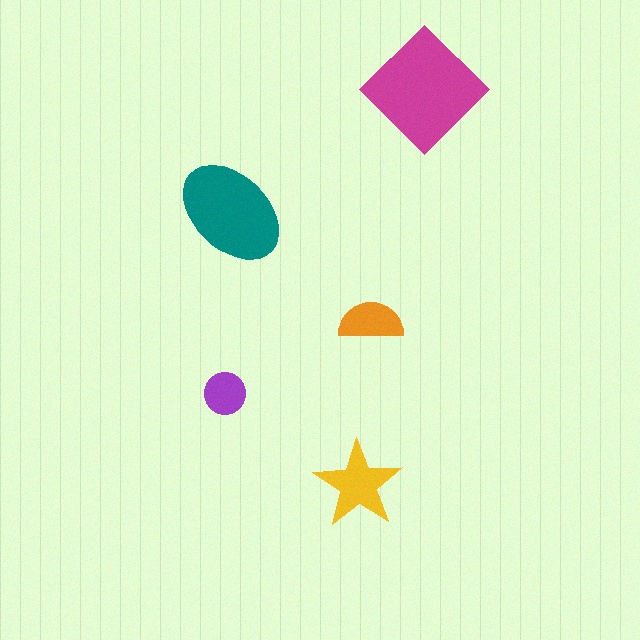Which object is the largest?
The magenta diamond.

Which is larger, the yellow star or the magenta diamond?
The magenta diamond.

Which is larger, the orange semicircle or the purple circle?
The orange semicircle.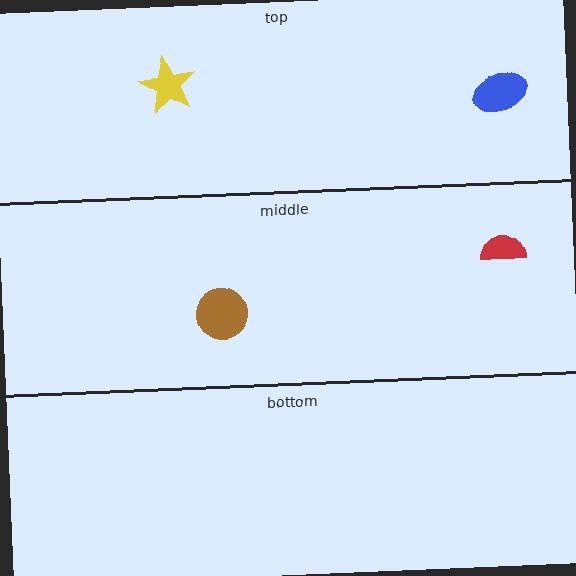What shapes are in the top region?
The blue ellipse, the yellow star.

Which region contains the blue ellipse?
The top region.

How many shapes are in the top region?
2.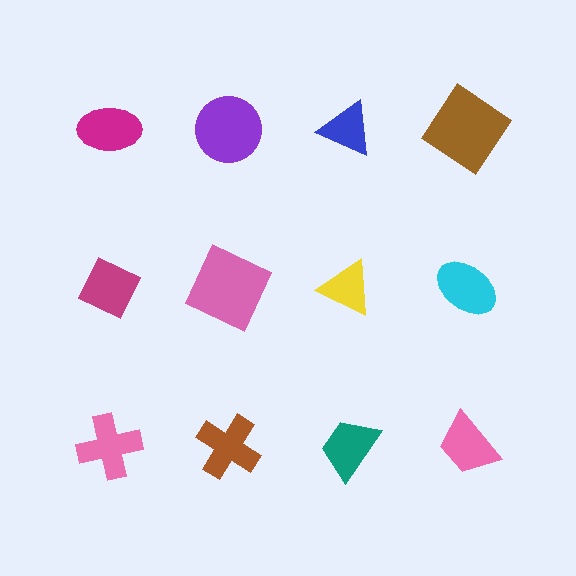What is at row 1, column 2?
A purple circle.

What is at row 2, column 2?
A pink square.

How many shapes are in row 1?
4 shapes.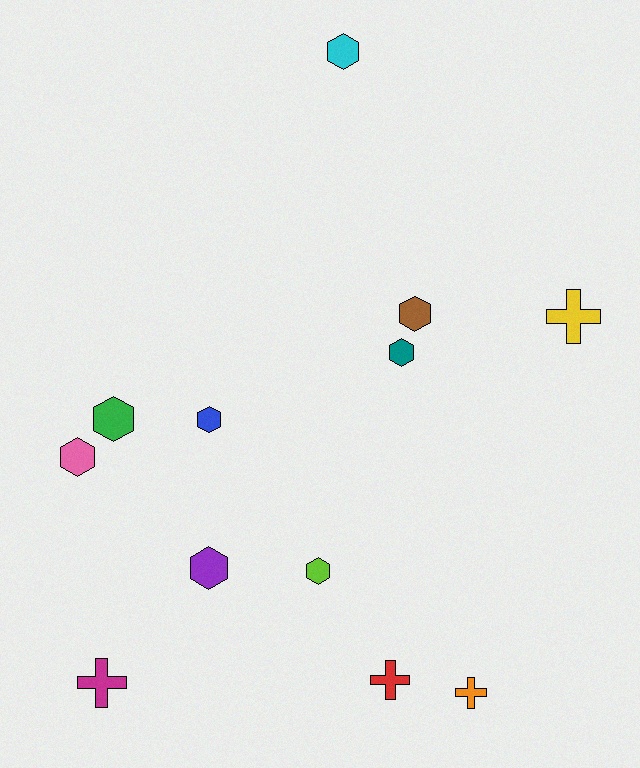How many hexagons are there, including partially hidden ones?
There are 8 hexagons.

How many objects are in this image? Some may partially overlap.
There are 12 objects.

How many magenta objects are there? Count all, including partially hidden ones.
There is 1 magenta object.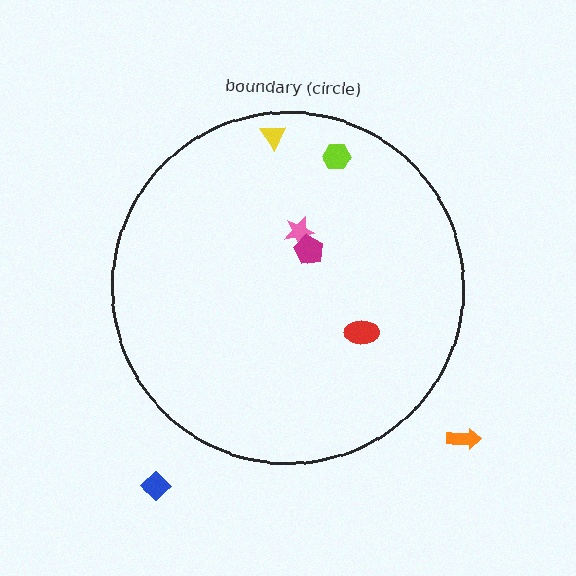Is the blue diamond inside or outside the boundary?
Outside.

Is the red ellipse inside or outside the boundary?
Inside.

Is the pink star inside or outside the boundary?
Inside.